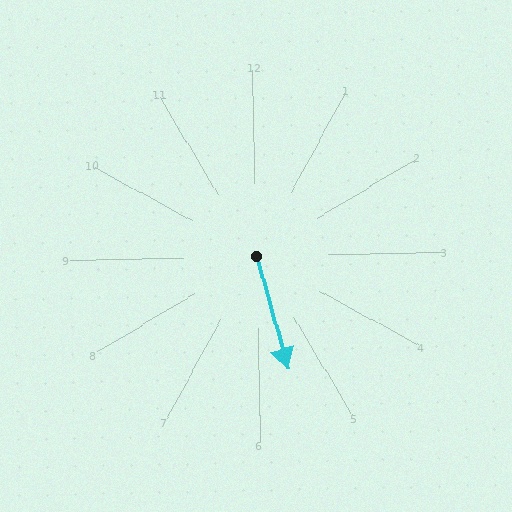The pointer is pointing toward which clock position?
Roughly 6 o'clock.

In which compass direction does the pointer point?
South.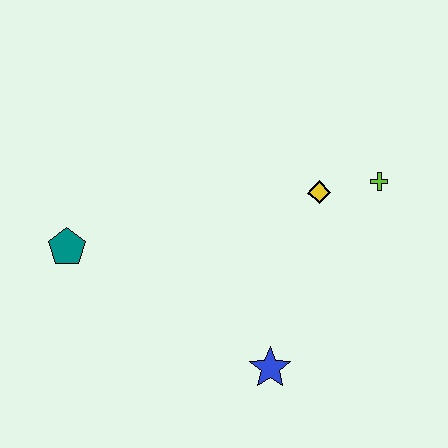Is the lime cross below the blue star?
No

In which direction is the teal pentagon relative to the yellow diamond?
The teal pentagon is to the left of the yellow diamond.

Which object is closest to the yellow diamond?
The lime cross is closest to the yellow diamond.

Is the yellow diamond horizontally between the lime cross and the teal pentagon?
Yes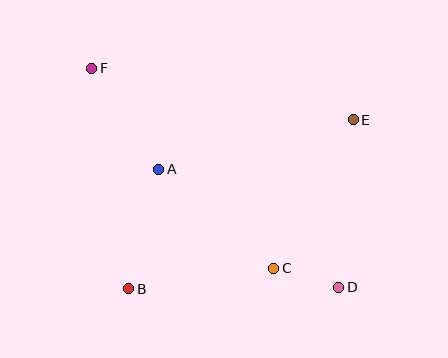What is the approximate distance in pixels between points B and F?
The distance between B and F is approximately 223 pixels.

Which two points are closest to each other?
Points C and D are closest to each other.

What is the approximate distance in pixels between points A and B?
The distance between A and B is approximately 123 pixels.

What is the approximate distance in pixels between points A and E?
The distance between A and E is approximately 201 pixels.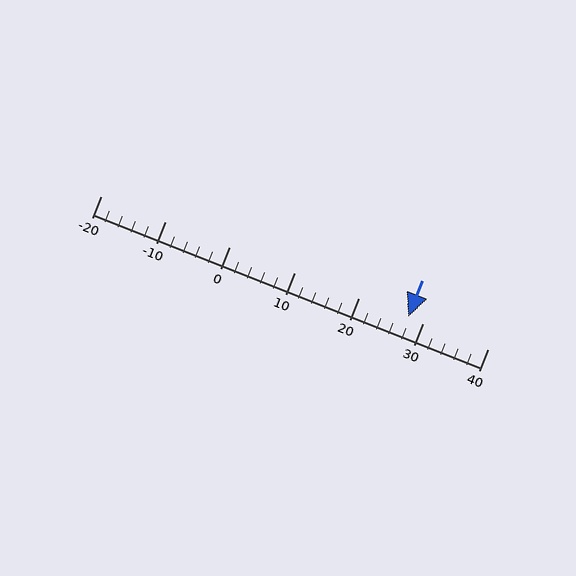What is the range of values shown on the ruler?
The ruler shows values from -20 to 40.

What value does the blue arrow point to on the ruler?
The blue arrow points to approximately 28.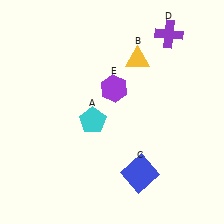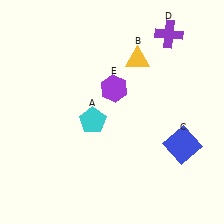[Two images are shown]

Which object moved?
The blue square (C) moved right.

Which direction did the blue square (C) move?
The blue square (C) moved right.